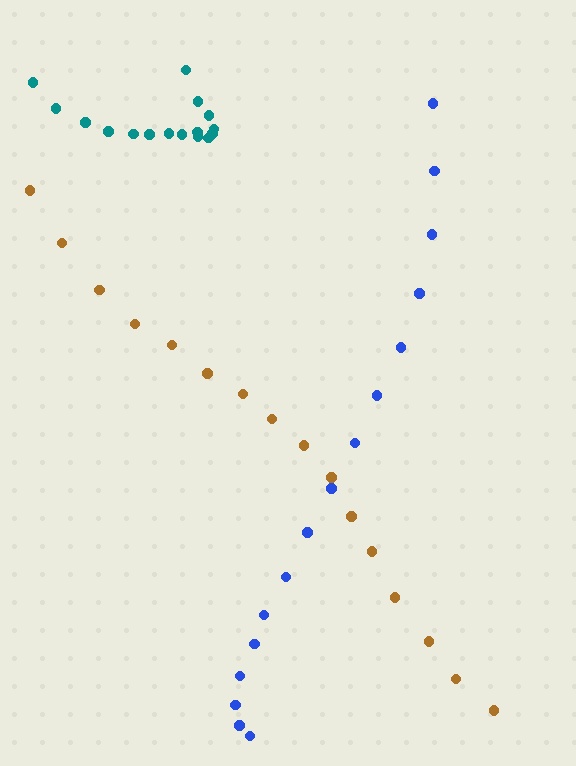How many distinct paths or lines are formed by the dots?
There are 3 distinct paths.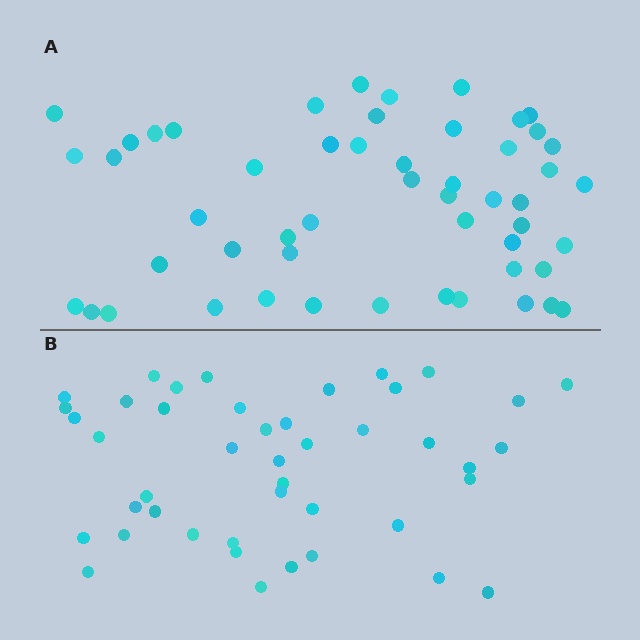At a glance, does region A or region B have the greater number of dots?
Region A (the top region) has more dots.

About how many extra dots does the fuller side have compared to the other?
Region A has roughly 8 or so more dots than region B.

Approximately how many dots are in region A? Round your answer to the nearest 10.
About 50 dots. (The exact count is 52, which rounds to 50.)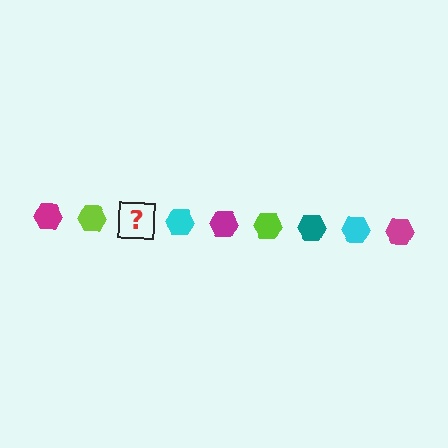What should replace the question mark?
The question mark should be replaced with a teal hexagon.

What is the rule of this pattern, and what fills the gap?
The rule is that the pattern cycles through magenta, lime, teal, cyan hexagons. The gap should be filled with a teal hexagon.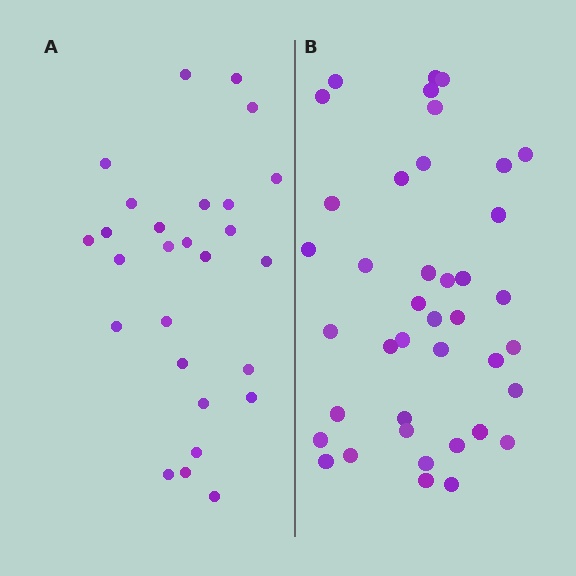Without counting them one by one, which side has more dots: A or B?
Region B (the right region) has more dots.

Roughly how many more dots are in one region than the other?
Region B has approximately 15 more dots than region A.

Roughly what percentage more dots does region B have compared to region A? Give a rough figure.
About 50% more.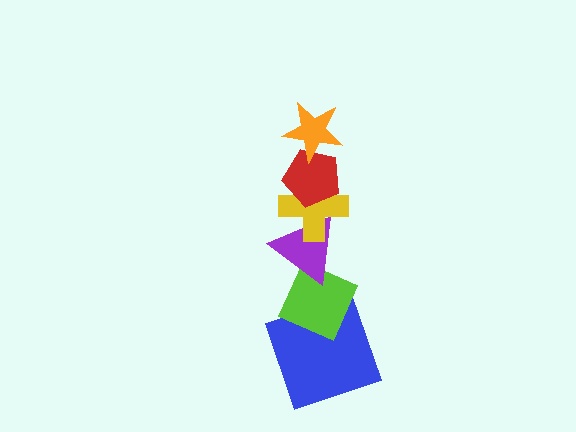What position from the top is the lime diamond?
The lime diamond is 5th from the top.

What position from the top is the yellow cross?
The yellow cross is 3rd from the top.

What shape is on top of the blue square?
The lime diamond is on top of the blue square.